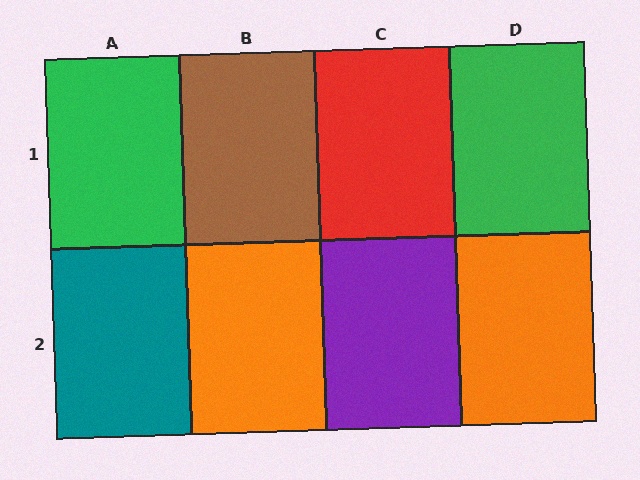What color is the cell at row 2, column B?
Orange.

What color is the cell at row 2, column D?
Orange.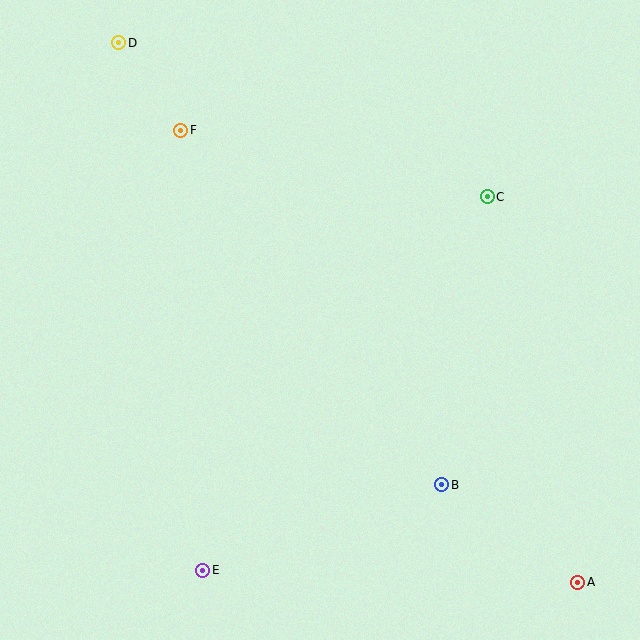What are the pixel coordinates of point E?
Point E is at (203, 571).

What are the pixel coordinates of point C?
Point C is at (487, 197).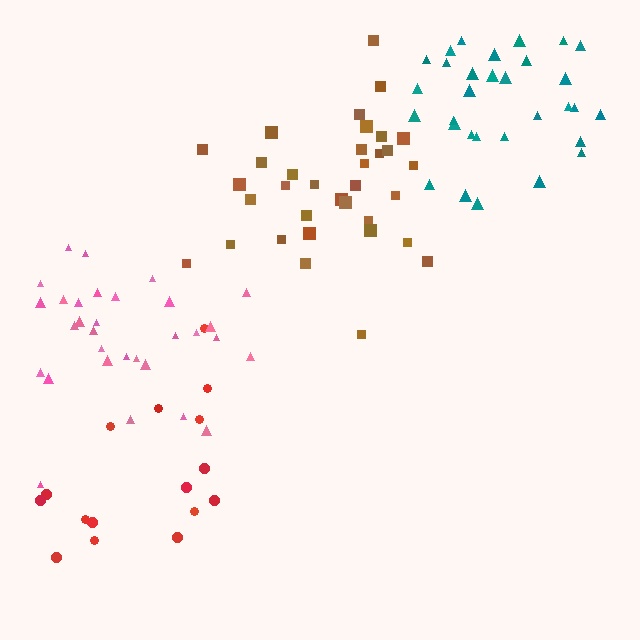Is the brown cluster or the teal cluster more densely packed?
Brown.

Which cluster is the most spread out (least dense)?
Red.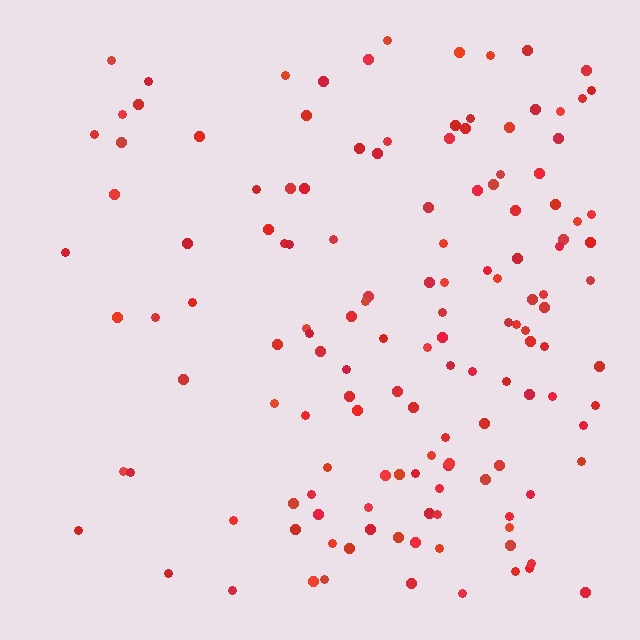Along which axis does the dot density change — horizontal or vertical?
Horizontal.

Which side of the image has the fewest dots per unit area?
The left.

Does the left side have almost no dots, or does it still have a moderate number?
Still a moderate number, just noticeably fewer than the right.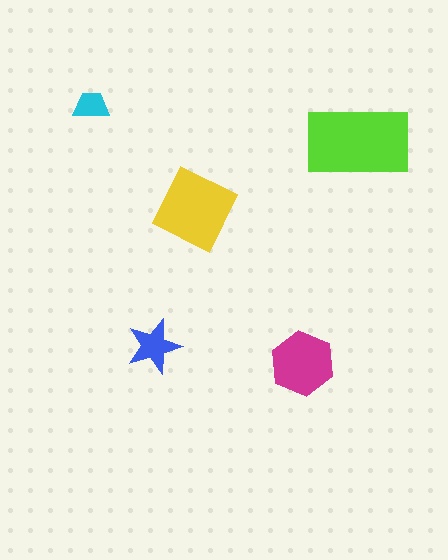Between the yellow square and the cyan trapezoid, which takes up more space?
The yellow square.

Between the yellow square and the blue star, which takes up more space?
The yellow square.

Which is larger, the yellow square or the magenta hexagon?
The yellow square.